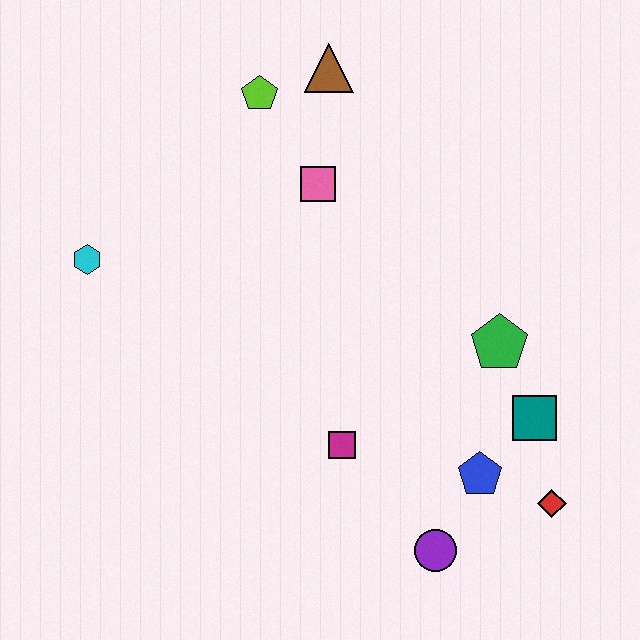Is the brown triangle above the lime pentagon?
Yes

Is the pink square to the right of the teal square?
No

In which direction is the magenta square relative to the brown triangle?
The magenta square is below the brown triangle.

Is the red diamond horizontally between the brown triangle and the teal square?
No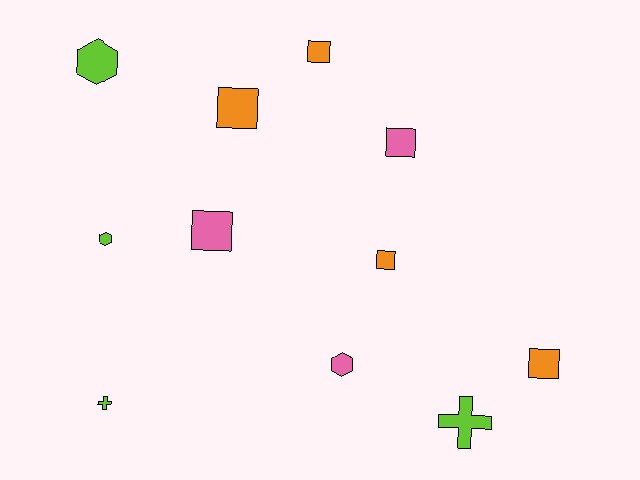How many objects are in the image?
There are 11 objects.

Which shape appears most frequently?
Square, with 6 objects.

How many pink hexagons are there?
There is 1 pink hexagon.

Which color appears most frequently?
Orange, with 4 objects.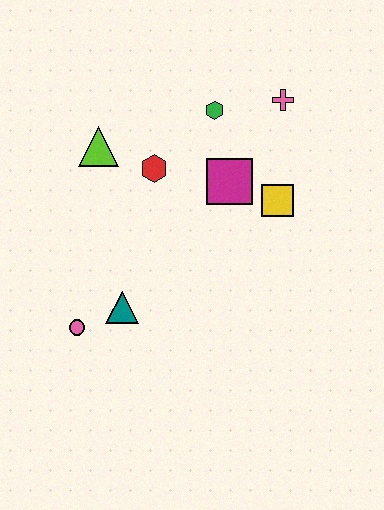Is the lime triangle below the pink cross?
Yes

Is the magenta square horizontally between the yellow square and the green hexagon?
Yes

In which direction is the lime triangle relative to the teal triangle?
The lime triangle is above the teal triangle.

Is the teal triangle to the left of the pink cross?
Yes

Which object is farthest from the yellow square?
The pink circle is farthest from the yellow square.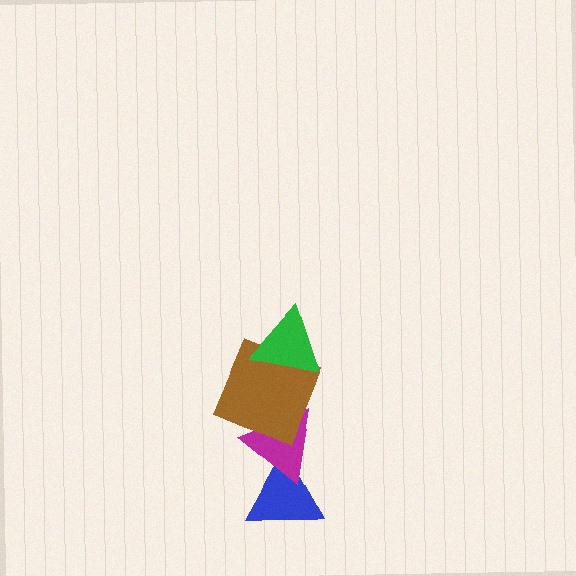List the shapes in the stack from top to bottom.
From top to bottom: the green triangle, the brown square, the magenta triangle, the blue triangle.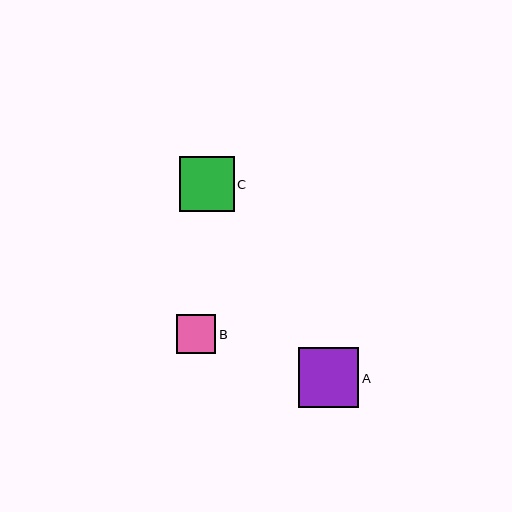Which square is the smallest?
Square B is the smallest with a size of approximately 39 pixels.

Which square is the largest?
Square A is the largest with a size of approximately 60 pixels.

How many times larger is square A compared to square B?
Square A is approximately 1.5 times the size of square B.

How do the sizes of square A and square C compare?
Square A and square C are approximately the same size.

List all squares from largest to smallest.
From largest to smallest: A, C, B.